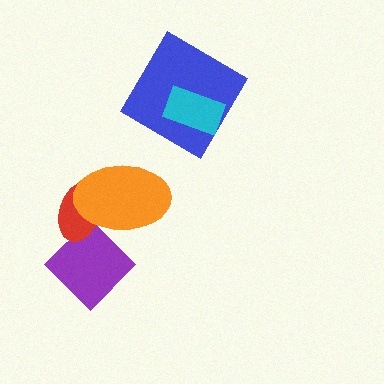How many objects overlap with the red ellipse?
2 objects overlap with the red ellipse.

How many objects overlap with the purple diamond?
2 objects overlap with the purple diamond.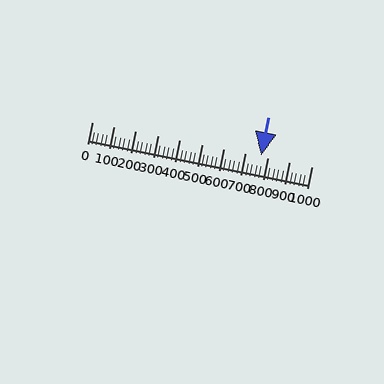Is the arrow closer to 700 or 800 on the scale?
The arrow is closer to 800.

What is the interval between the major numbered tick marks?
The major tick marks are spaced 100 units apart.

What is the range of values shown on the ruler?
The ruler shows values from 0 to 1000.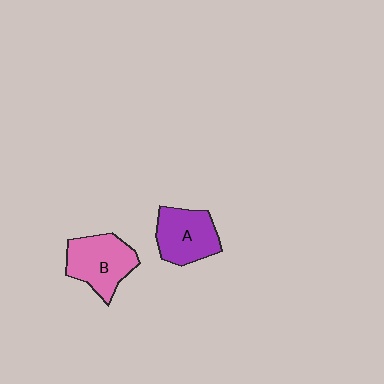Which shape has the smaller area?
Shape A (purple).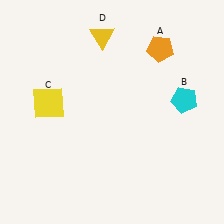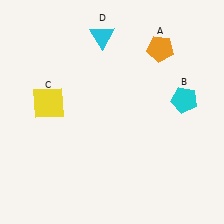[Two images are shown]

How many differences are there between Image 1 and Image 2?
There is 1 difference between the two images.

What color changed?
The triangle (D) changed from yellow in Image 1 to cyan in Image 2.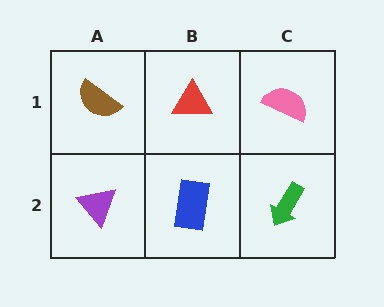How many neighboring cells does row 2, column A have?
2.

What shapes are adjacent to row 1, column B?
A blue rectangle (row 2, column B), a brown semicircle (row 1, column A), a pink semicircle (row 1, column C).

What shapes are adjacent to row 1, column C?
A green arrow (row 2, column C), a red triangle (row 1, column B).